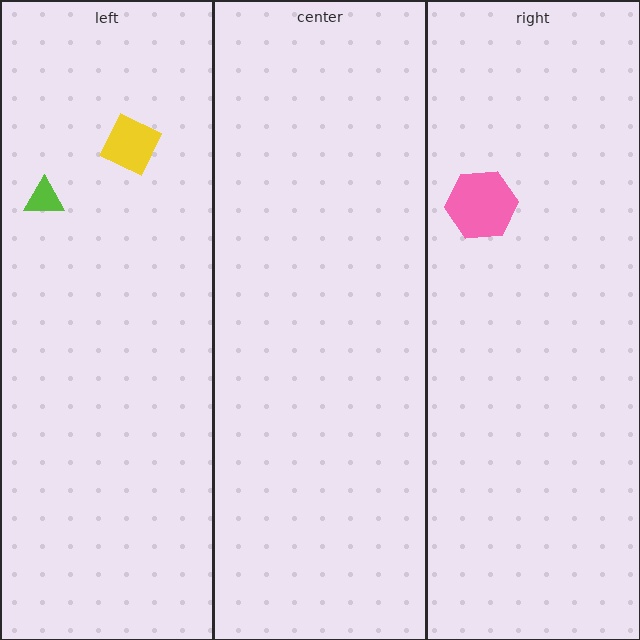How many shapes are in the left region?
2.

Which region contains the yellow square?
The left region.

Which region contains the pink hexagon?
The right region.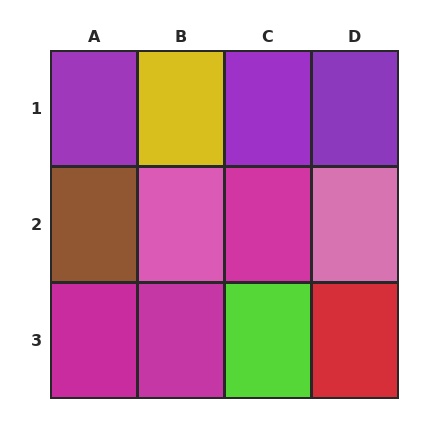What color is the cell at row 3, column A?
Magenta.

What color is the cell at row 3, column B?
Magenta.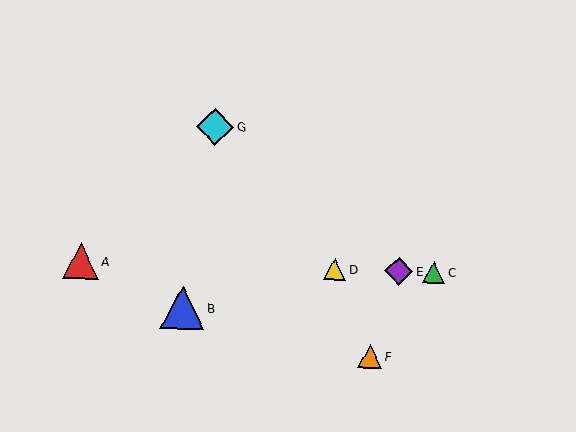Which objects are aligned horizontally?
Objects A, C, D, E are aligned horizontally.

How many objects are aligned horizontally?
4 objects (A, C, D, E) are aligned horizontally.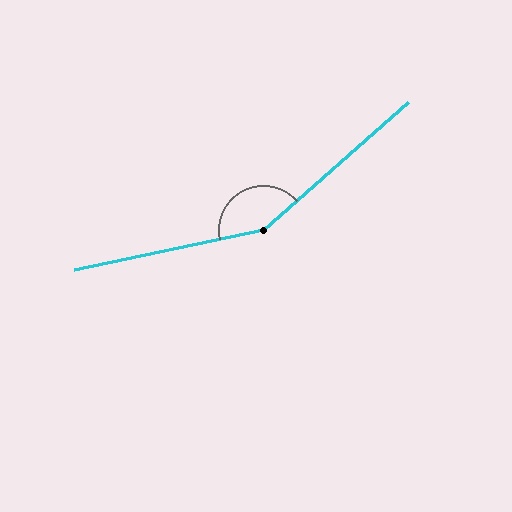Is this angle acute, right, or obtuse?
It is obtuse.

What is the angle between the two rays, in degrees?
Approximately 151 degrees.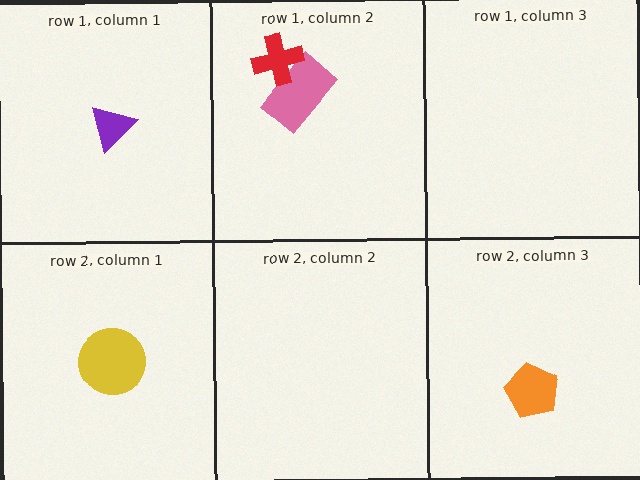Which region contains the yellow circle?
The row 2, column 1 region.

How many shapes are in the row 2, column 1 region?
1.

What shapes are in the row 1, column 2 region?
The pink rectangle, the red cross.